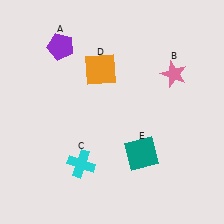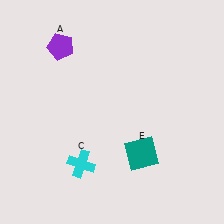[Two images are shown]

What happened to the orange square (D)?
The orange square (D) was removed in Image 2. It was in the top-left area of Image 1.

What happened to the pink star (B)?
The pink star (B) was removed in Image 2. It was in the top-right area of Image 1.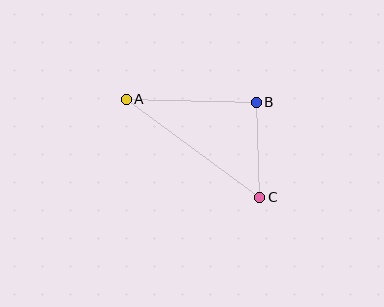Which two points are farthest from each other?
Points A and C are farthest from each other.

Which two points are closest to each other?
Points B and C are closest to each other.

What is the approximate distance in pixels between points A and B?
The distance between A and B is approximately 130 pixels.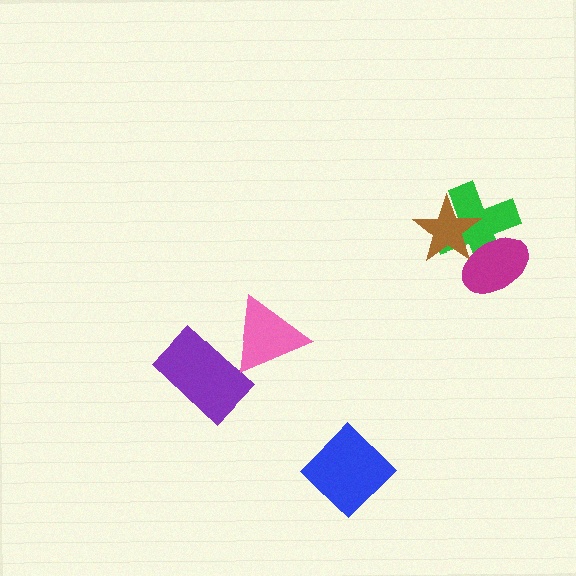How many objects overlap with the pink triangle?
1 object overlaps with the pink triangle.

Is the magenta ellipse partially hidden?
Yes, it is partially covered by another shape.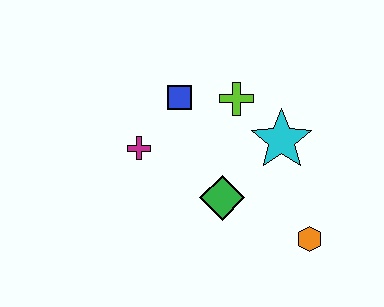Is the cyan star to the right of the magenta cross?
Yes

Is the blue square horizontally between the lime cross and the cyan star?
No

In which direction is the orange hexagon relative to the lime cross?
The orange hexagon is below the lime cross.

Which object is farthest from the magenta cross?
The orange hexagon is farthest from the magenta cross.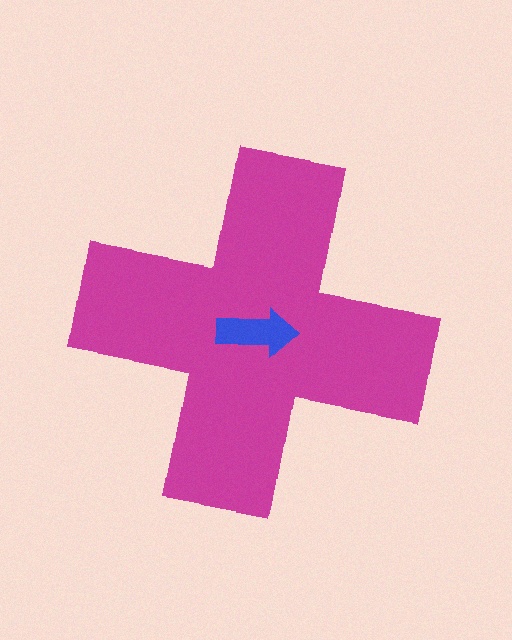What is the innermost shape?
The blue arrow.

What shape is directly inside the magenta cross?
The blue arrow.